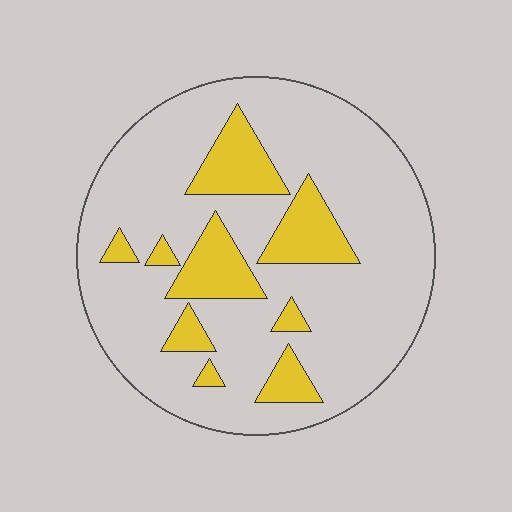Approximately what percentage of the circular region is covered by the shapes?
Approximately 20%.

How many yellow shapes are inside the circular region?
9.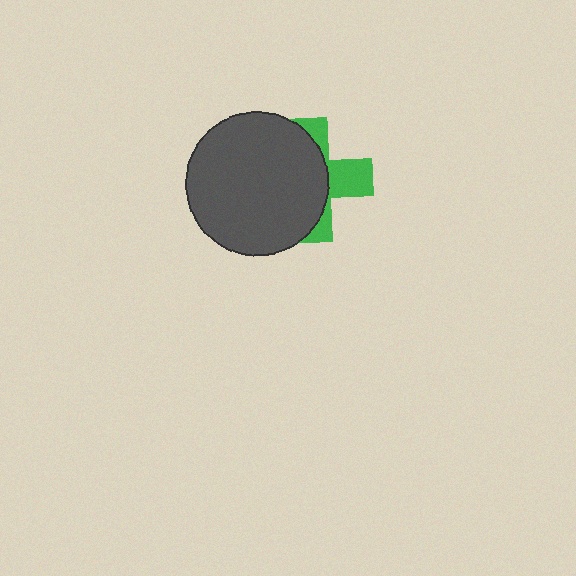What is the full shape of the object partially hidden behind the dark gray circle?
The partially hidden object is a green cross.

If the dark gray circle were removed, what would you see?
You would see the complete green cross.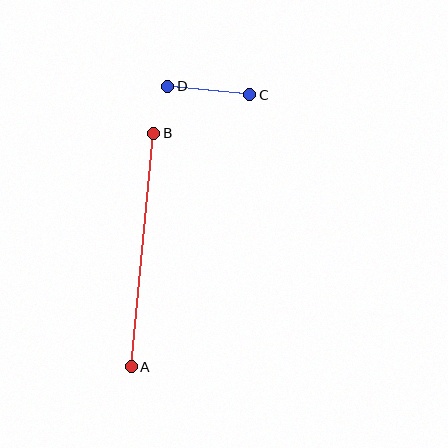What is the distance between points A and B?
The distance is approximately 235 pixels.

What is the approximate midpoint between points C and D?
The midpoint is at approximately (209, 91) pixels.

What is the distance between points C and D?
The distance is approximately 82 pixels.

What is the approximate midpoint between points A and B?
The midpoint is at approximately (143, 250) pixels.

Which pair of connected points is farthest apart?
Points A and B are farthest apart.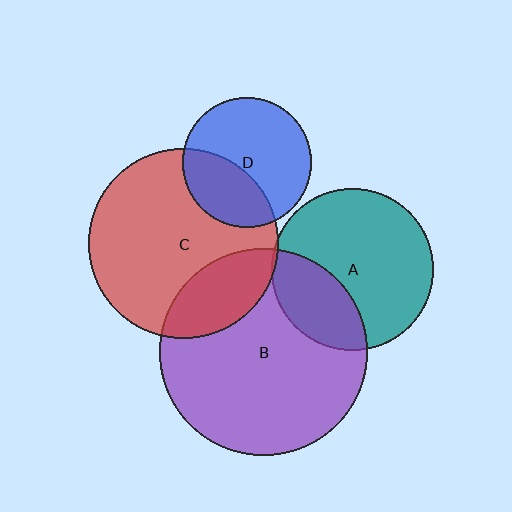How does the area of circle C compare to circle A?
Approximately 1.4 times.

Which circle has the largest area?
Circle B (purple).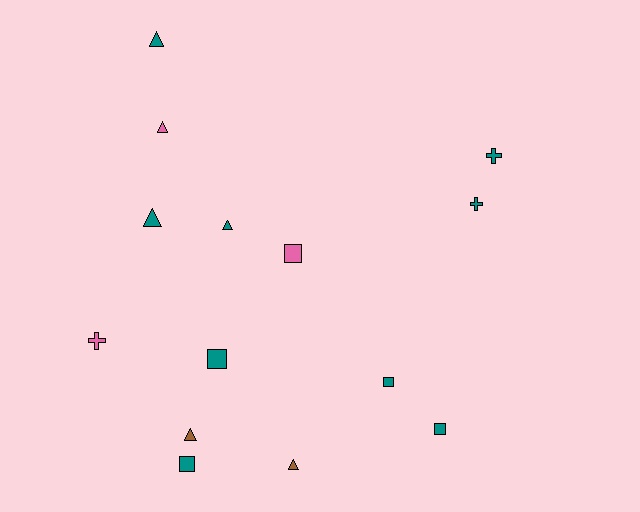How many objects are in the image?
There are 14 objects.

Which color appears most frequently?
Teal, with 9 objects.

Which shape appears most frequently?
Triangle, with 6 objects.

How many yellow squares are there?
There are no yellow squares.